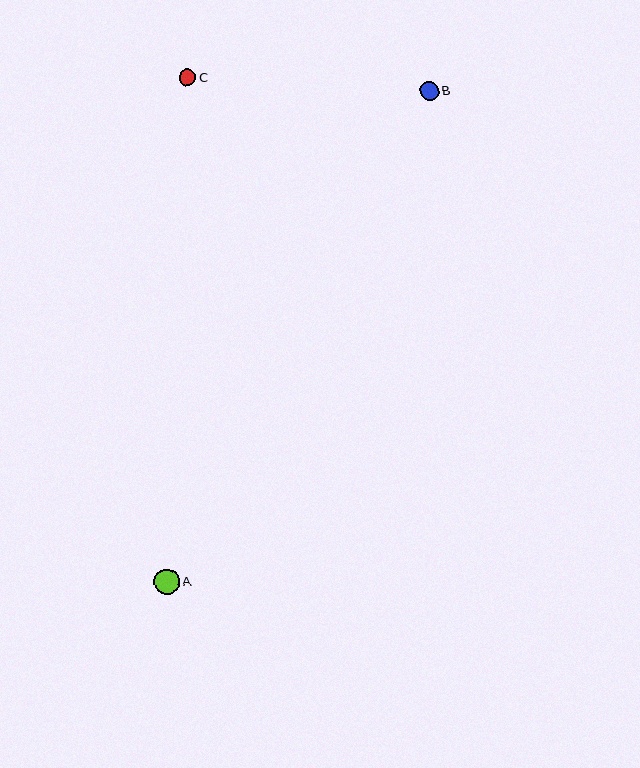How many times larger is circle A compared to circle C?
Circle A is approximately 1.6 times the size of circle C.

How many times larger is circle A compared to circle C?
Circle A is approximately 1.6 times the size of circle C.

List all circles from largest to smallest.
From largest to smallest: A, B, C.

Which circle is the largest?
Circle A is the largest with a size of approximately 26 pixels.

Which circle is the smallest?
Circle C is the smallest with a size of approximately 17 pixels.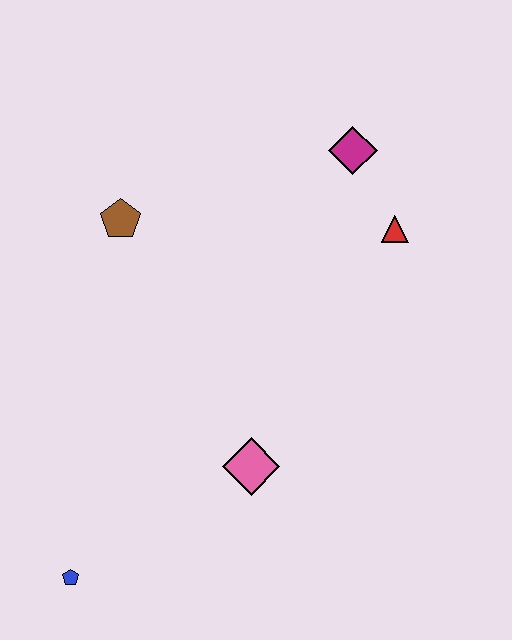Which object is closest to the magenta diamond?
The red triangle is closest to the magenta diamond.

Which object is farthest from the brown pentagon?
The blue pentagon is farthest from the brown pentagon.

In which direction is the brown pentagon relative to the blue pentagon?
The brown pentagon is above the blue pentagon.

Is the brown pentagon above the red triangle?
Yes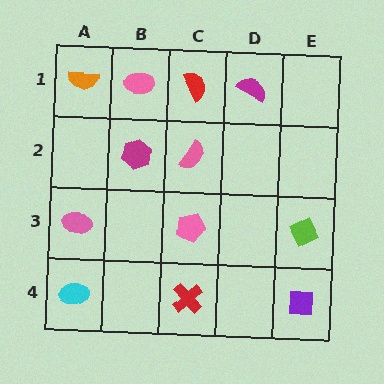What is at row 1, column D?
A magenta semicircle.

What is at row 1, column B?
A pink ellipse.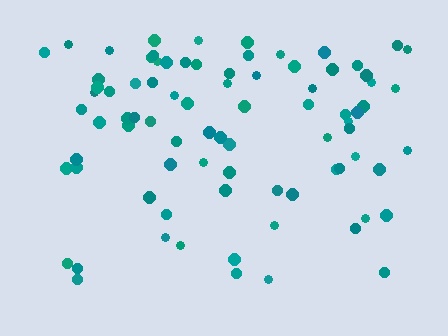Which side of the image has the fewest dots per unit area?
The bottom.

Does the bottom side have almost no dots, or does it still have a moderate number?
Still a moderate number, just noticeably fewer than the top.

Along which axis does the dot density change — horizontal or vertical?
Vertical.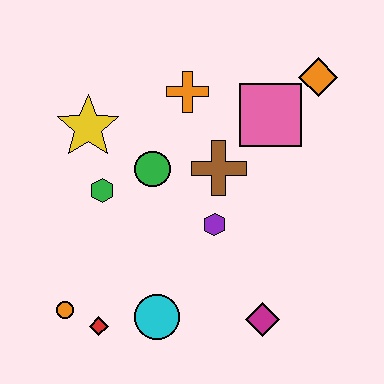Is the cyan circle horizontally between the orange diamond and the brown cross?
No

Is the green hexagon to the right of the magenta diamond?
No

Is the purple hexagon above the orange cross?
No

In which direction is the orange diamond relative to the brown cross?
The orange diamond is to the right of the brown cross.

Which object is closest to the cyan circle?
The red diamond is closest to the cyan circle.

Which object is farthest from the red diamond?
The orange diamond is farthest from the red diamond.